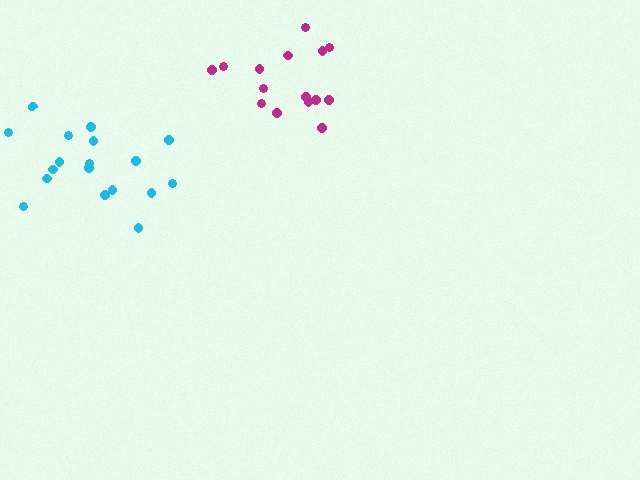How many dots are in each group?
Group 1: 18 dots, Group 2: 15 dots (33 total).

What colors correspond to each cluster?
The clusters are colored: cyan, magenta.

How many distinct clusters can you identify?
There are 2 distinct clusters.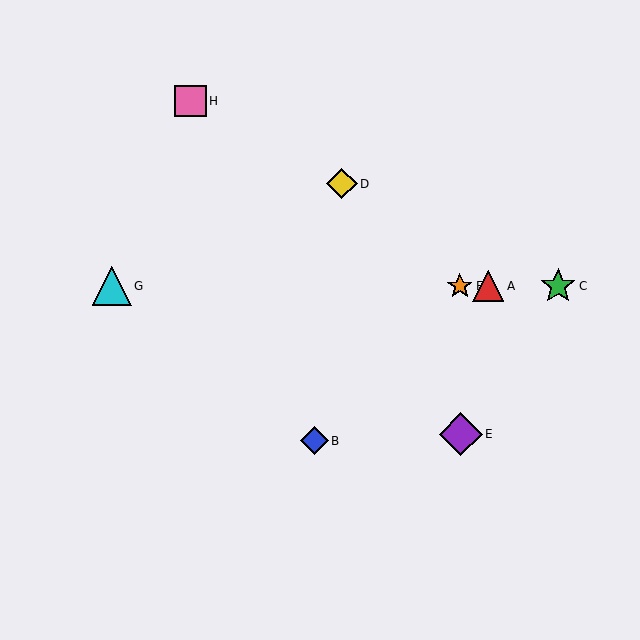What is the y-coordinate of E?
Object E is at y≈434.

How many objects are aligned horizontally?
4 objects (A, C, F, G) are aligned horizontally.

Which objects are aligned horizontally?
Objects A, C, F, G are aligned horizontally.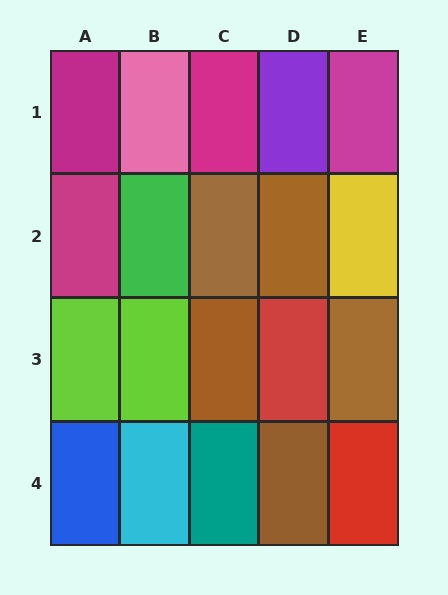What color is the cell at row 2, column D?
Brown.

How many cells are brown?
5 cells are brown.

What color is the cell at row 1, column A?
Magenta.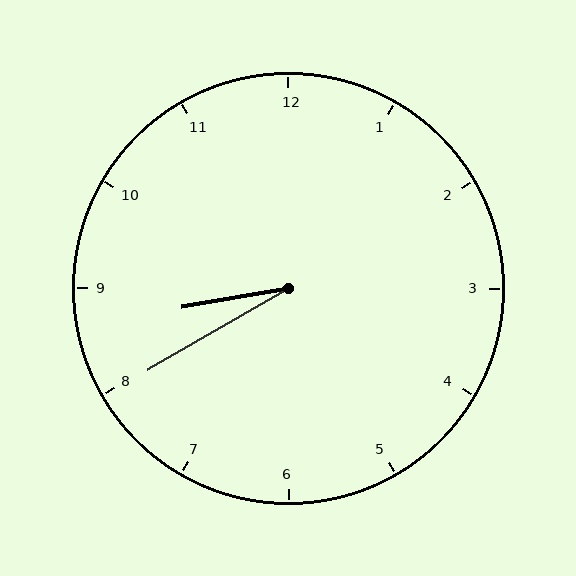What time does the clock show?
8:40.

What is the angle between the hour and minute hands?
Approximately 20 degrees.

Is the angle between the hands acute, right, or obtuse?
It is acute.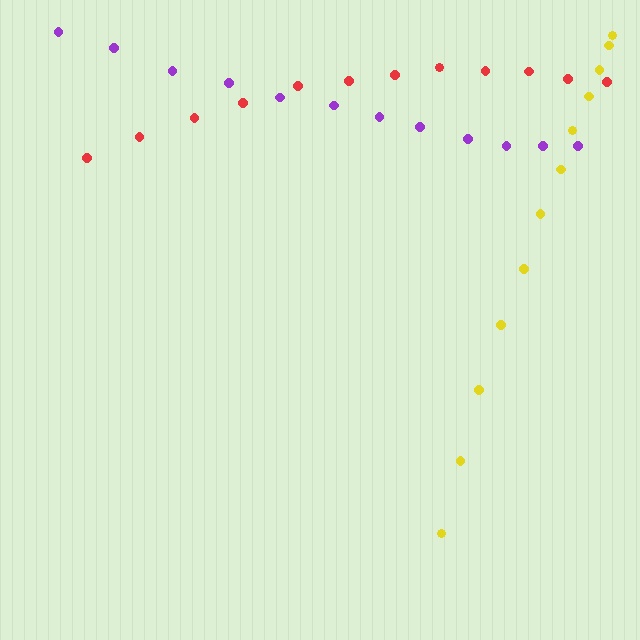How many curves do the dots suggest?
There are 3 distinct paths.